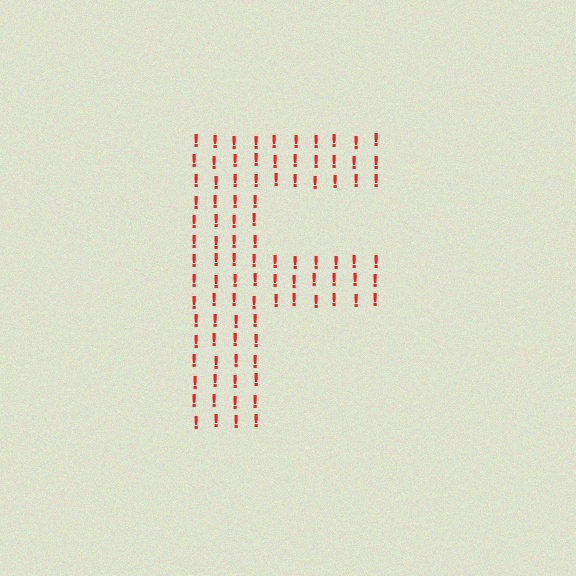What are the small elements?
The small elements are exclamation marks.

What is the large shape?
The large shape is the letter F.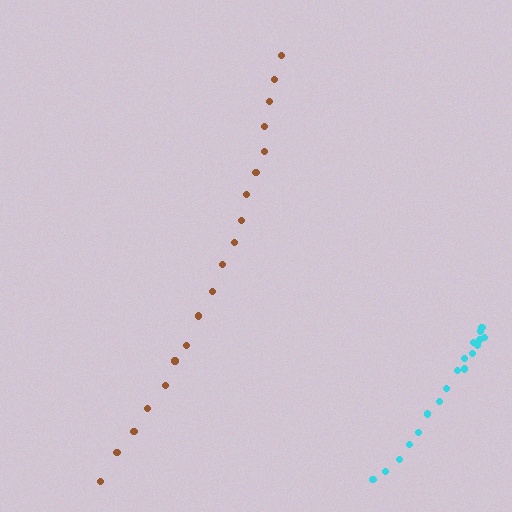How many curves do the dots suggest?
There are 2 distinct paths.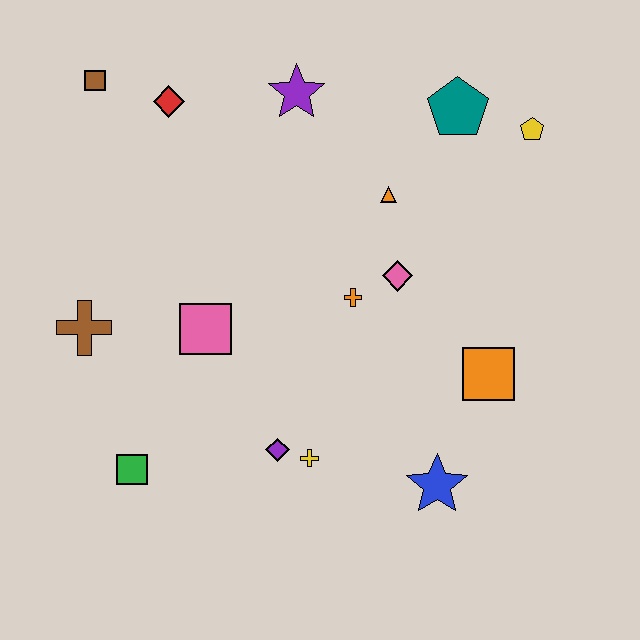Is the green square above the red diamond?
No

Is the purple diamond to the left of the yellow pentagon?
Yes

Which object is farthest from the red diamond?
The blue star is farthest from the red diamond.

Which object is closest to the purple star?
The red diamond is closest to the purple star.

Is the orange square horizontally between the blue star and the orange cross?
No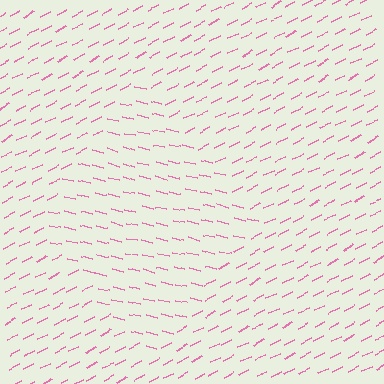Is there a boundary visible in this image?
Yes, there is a texture boundary formed by a change in line orientation.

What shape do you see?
I see a diamond.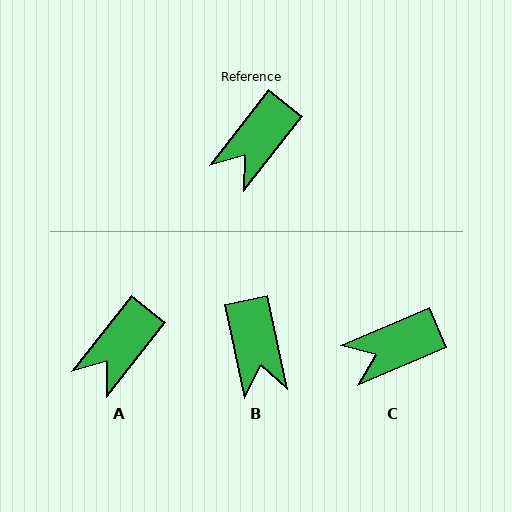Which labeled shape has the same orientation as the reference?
A.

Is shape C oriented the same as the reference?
No, it is off by about 29 degrees.